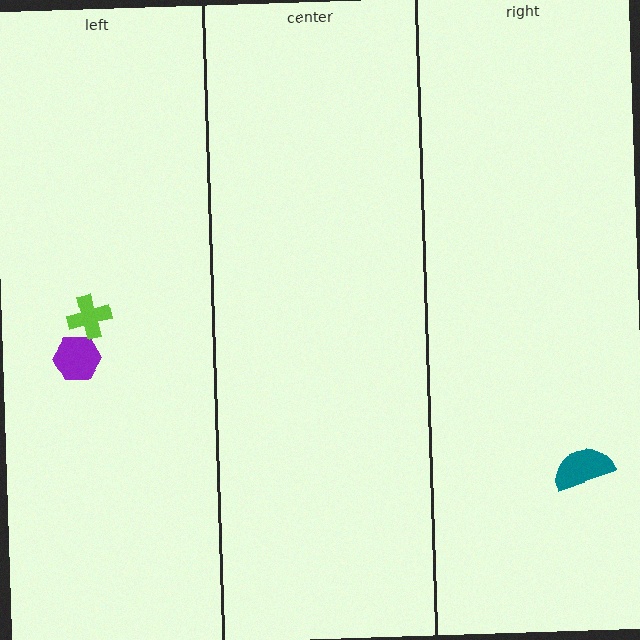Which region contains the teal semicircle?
The right region.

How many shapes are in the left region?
2.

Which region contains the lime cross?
The left region.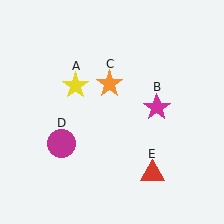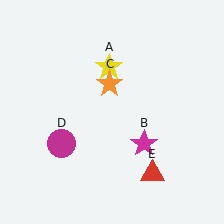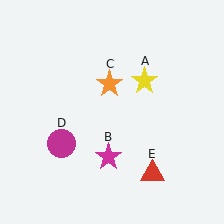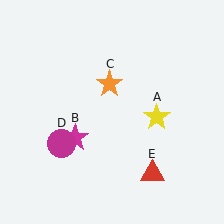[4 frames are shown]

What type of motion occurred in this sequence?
The yellow star (object A), magenta star (object B) rotated clockwise around the center of the scene.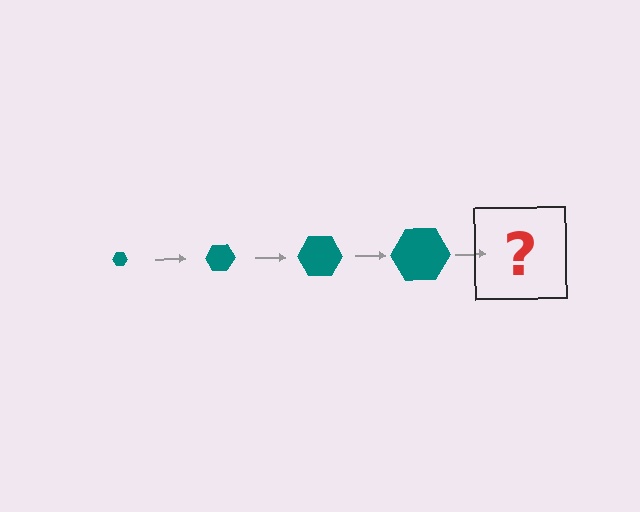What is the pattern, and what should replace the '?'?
The pattern is that the hexagon gets progressively larger each step. The '?' should be a teal hexagon, larger than the previous one.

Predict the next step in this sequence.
The next step is a teal hexagon, larger than the previous one.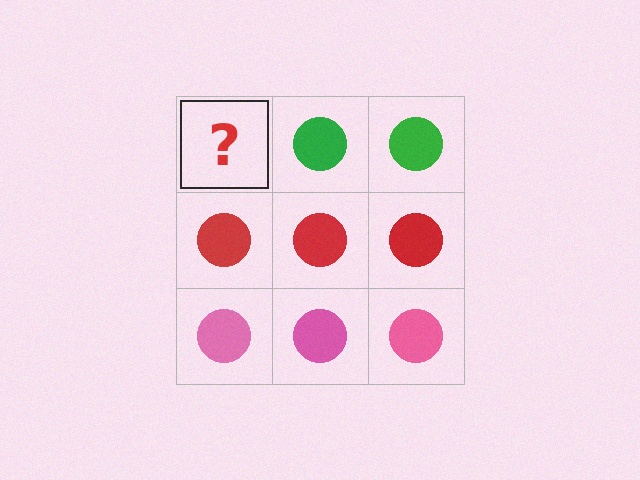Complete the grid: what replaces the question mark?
The question mark should be replaced with a green circle.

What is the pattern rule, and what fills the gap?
The rule is that each row has a consistent color. The gap should be filled with a green circle.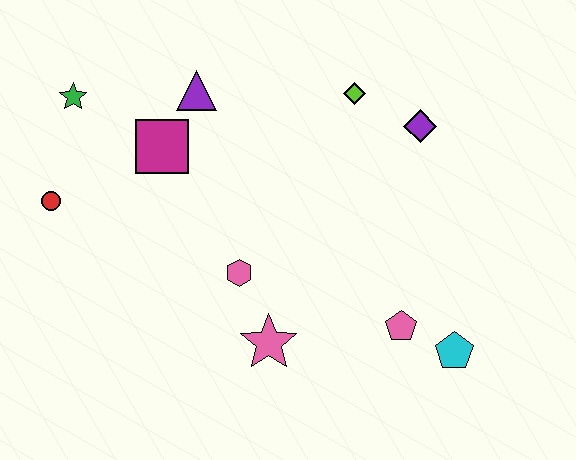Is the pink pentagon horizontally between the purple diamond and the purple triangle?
Yes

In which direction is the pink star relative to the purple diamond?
The pink star is below the purple diamond.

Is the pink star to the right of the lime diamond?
No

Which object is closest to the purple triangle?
The magenta square is closest to the purple triangle.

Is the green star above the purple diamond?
Yes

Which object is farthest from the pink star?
The green star is farthest from the pink star.